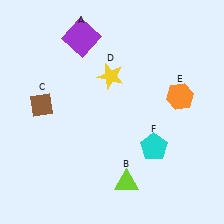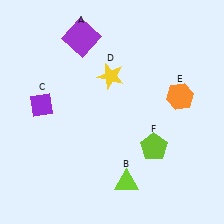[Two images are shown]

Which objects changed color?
C changed from brown to purple. F changed from cyan to lime.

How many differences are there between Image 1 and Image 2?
There are 2 differences between the two images.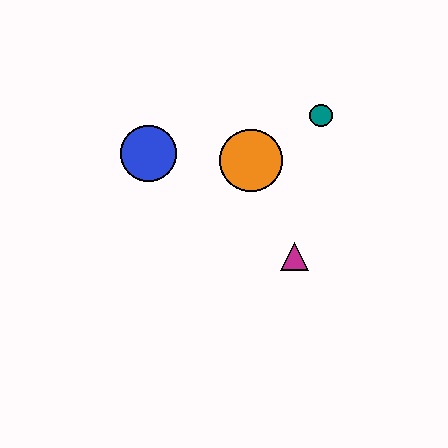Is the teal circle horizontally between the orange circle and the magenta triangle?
No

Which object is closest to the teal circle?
The orange circle is closest to the teal circle.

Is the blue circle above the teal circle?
No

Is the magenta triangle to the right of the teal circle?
No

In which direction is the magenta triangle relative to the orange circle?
The magenta triangle is below the orange circle.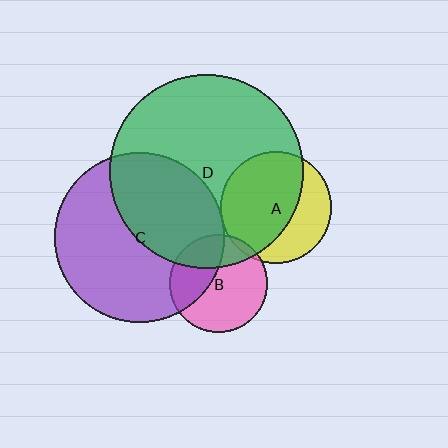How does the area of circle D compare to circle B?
Approximately 4.0 times.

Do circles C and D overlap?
Yes.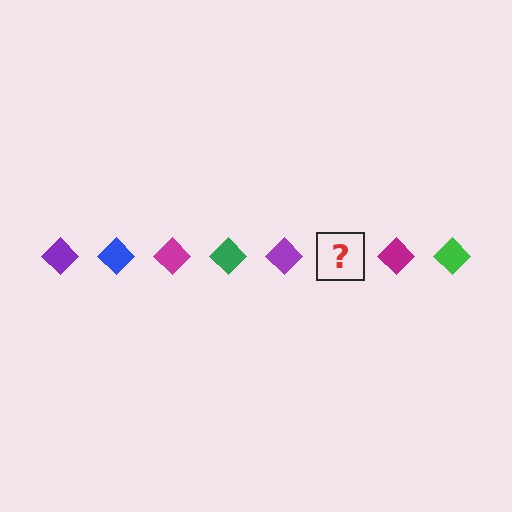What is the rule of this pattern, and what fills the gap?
The rule is that the pattern cycles through purple, blue, magenta, green diamonds. The gap should be filled with a blue diamond.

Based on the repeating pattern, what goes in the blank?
The blank should be a blue diamond.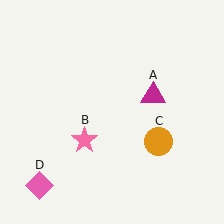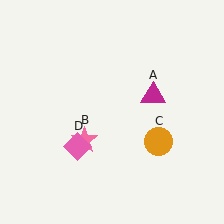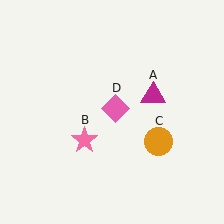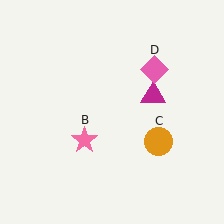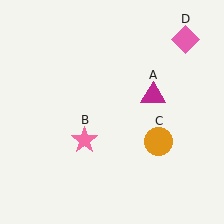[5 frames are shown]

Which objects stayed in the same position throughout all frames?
Magenta triangle (object A) and pink star (object B) and orange circle (object C) remained stationary.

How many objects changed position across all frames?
1 object changed position: pink diamond (object D).